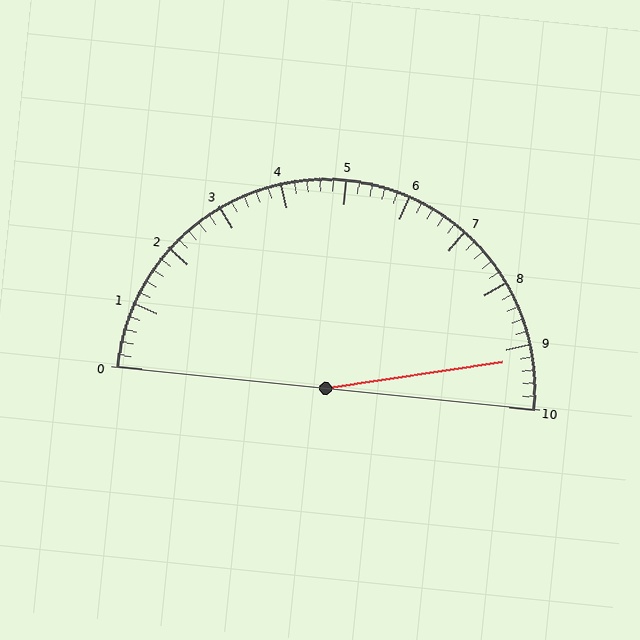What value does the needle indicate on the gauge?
The needle indicates approximately 9.2.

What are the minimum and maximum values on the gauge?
The gauge ranges from 0 to 10.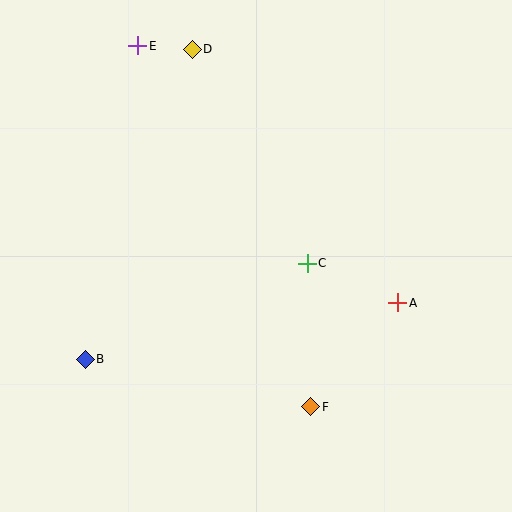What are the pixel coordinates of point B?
Point B is at (85, 359).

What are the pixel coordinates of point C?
Point C is at (307, 263).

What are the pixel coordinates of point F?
Point F is at (311, 407).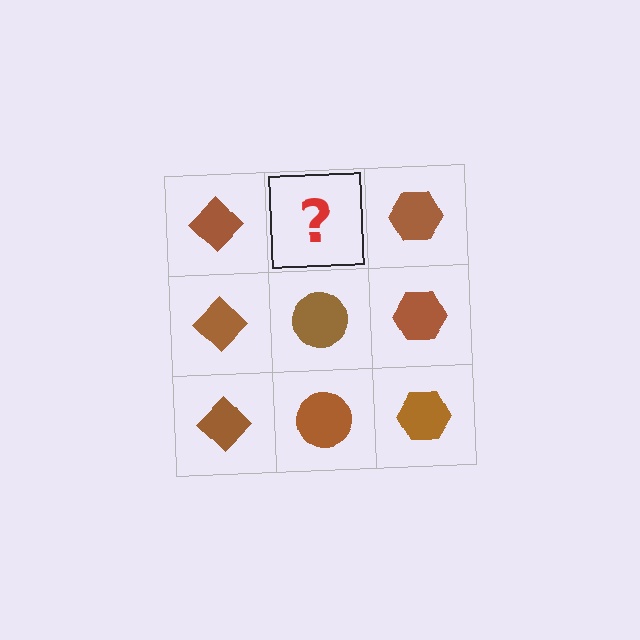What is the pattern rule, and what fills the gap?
The rule is that each column has a consistent shape. The gap should be filled with a brown circle.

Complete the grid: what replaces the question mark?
The question mark should be replaced with a brown circle.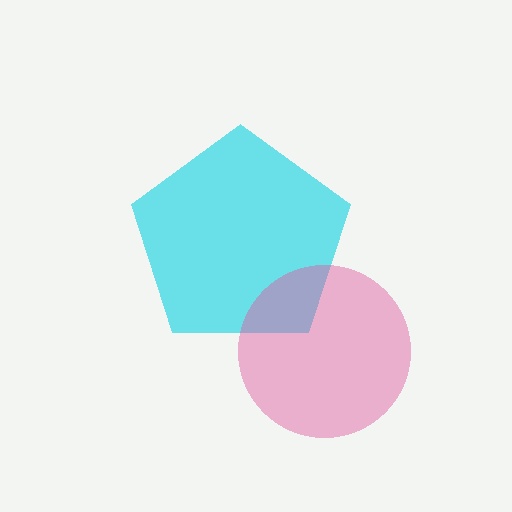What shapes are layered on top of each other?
The layered shapes are: a cyan pentagon, a pink circle.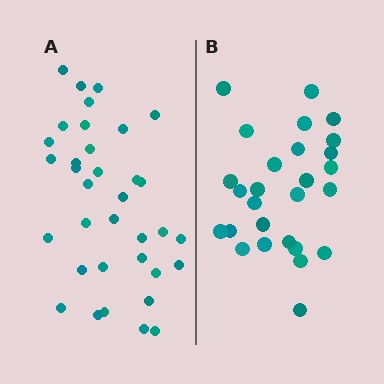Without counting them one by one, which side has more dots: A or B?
Region A (the left region) has more dots.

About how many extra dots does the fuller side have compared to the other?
Region A has roughly 8 or so more dots than region B.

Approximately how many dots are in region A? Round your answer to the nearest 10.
About 40 dots. (The exact count is 35, which rounds to 40.)